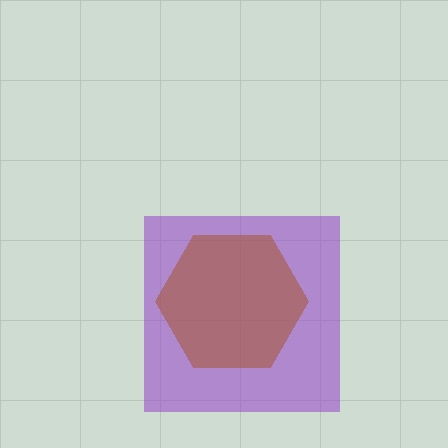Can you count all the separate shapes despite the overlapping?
Yes, there are 2 separate shapes.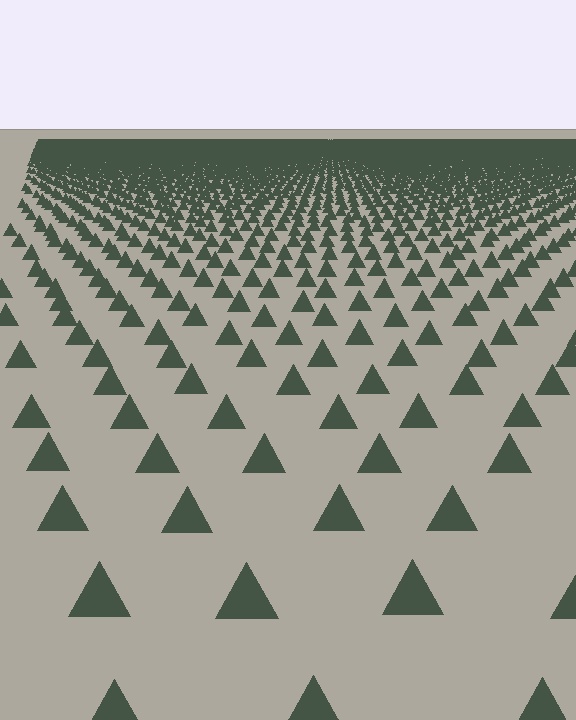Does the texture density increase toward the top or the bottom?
Density increases toward the top.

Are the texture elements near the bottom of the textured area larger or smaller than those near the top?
Larger. Near the bottom, elements are closer to the viewer and appear at a bigger on-screen size.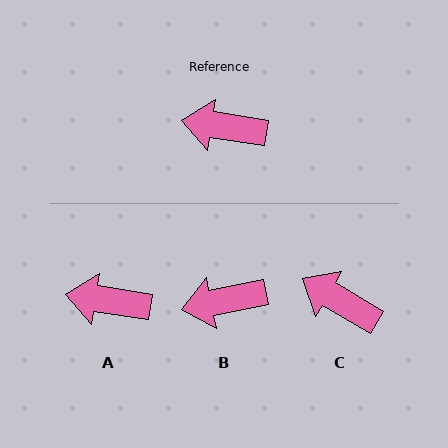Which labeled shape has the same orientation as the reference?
A.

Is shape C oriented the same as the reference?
No, it is off by about 22 degrees.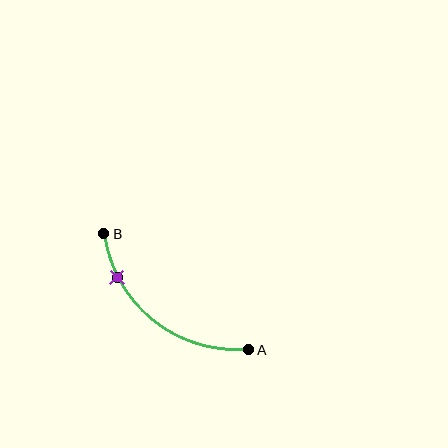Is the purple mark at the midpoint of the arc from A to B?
No. The purple mark lies on the arc but is closer to endpoint B. The arc midpoint would be at the point on the curve equidistant along the arc from both A and B.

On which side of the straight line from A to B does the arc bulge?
The arc bulges below and to the left of the straight line connecting A and B.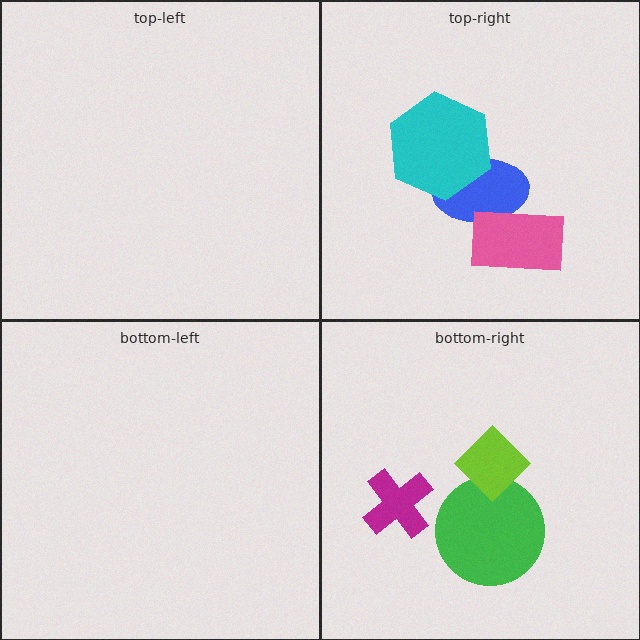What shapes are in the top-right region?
The blue ellipse, the pink rectangle, the cyan hexagon.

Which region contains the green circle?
The bottom-right region.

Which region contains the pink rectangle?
The top-right region.